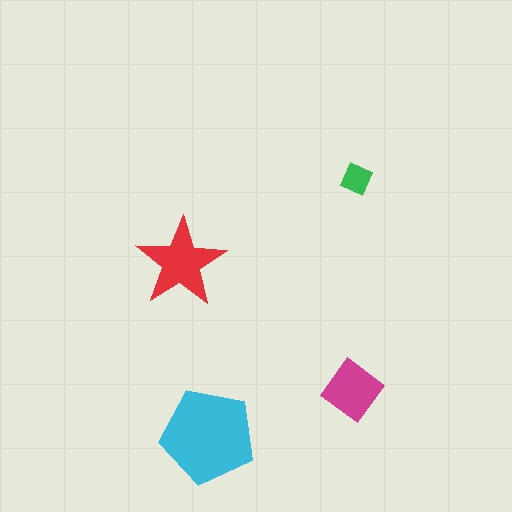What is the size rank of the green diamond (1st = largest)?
4th.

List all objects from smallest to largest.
The green diamond, the magenta diamond, the red star, the cyan pentagon.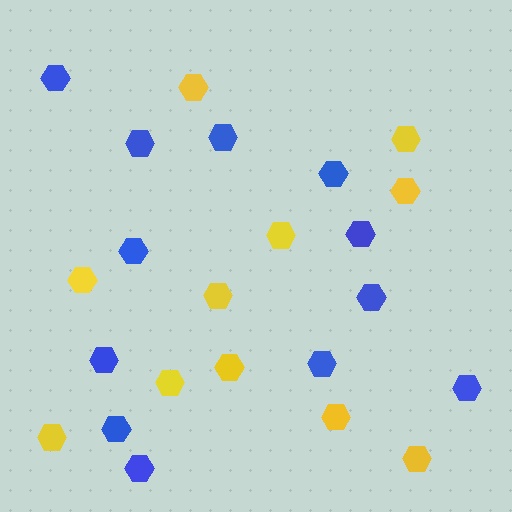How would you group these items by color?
There are 2 groups: one group of blue hexagons (12) and one group of yellow hexagons (11).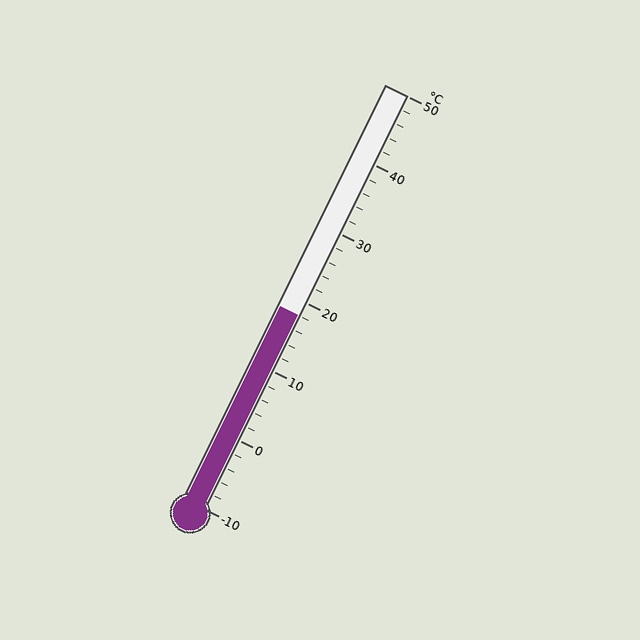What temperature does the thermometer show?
The thermometer shows approximately 18°C.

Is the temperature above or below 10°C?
The temperature is above 10°C.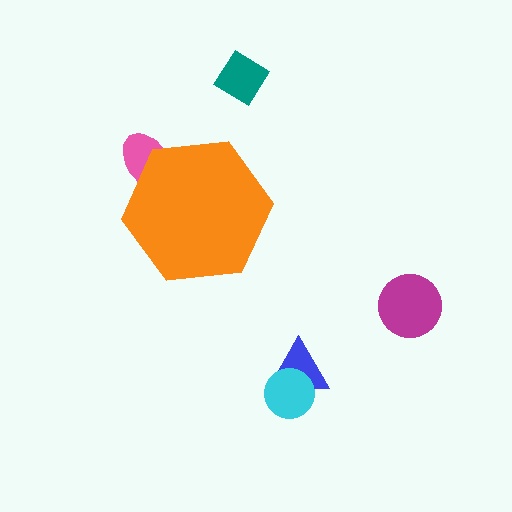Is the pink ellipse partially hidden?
Yes, the pink ellipse is partially hidden behind the orange hexagon.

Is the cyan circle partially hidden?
No, the cyan circle is fully visible.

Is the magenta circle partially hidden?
No, the magenta circle is fully visible.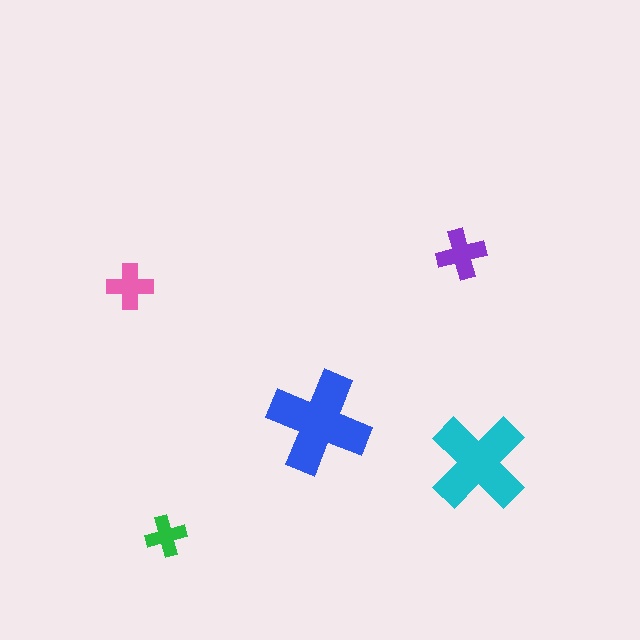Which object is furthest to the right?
The cyan cross is rightmost.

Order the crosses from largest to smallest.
the blue one, the cyan one, the purple one, the pink one, the green one.